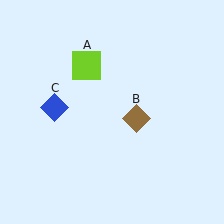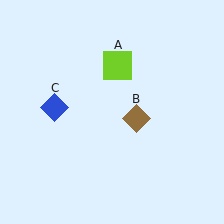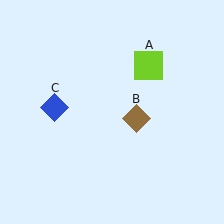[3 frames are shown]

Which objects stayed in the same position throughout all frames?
Brown diamond (object B) and blue diamond (object C) remained stationary.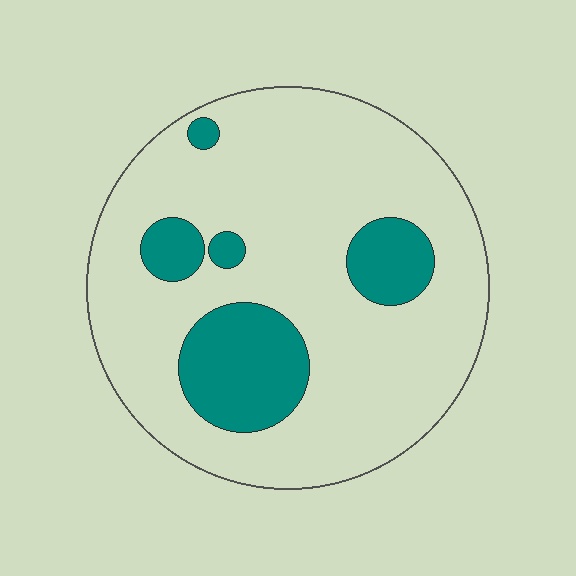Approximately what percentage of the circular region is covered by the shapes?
Approximately 20%.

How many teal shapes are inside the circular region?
5.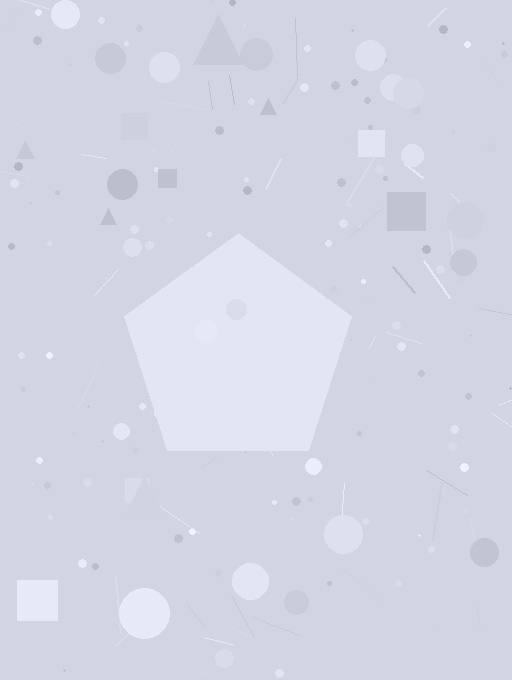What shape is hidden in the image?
A pentagon is hidden in the image.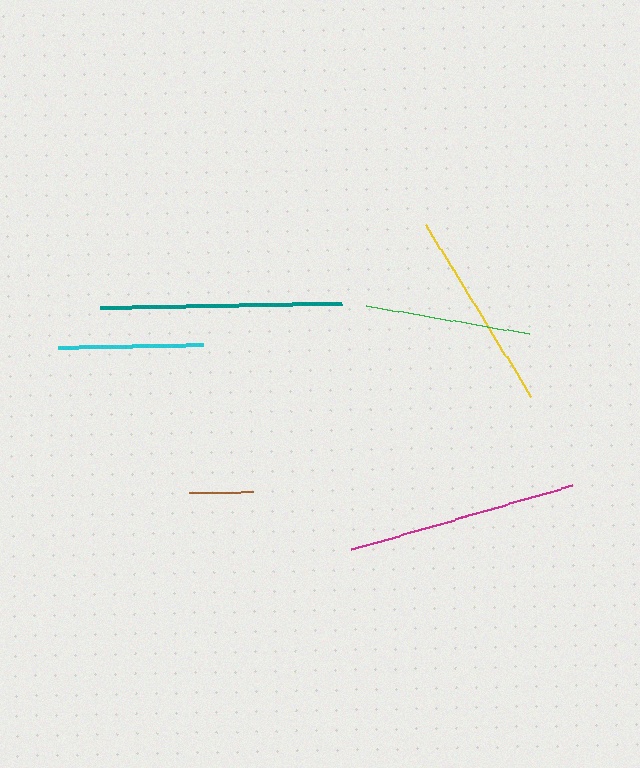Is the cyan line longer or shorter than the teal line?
The teal line is longer than the cyan line.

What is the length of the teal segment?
The teal segment is approximately 242 pixels long.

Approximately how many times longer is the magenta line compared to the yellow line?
The magenta line is approximately 1.1 times the length of the yellow line.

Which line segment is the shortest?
The brown line is the shortest at approximately 64 pixels.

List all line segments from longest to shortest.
From longest to shortest: teal, magenta, yellow, green, cyan, brown.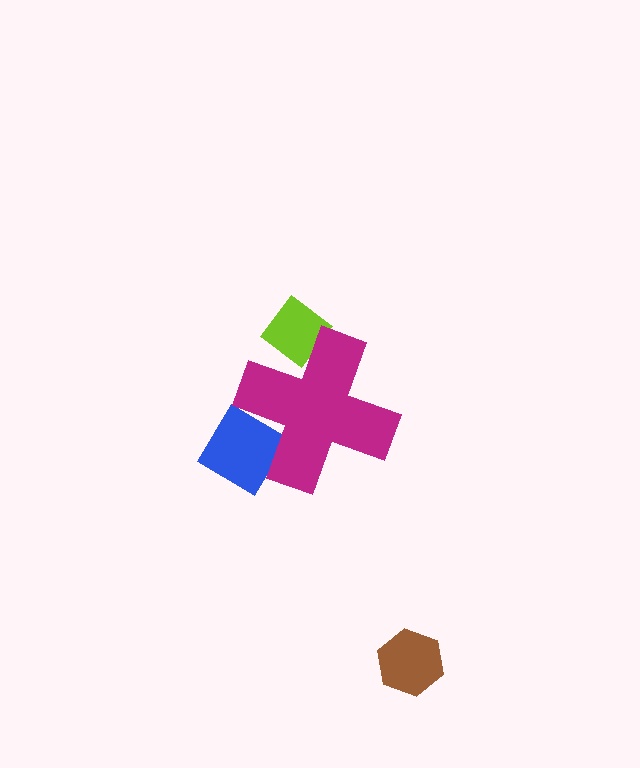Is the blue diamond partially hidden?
Yes, the blue diamond is partially hidden behind the magenta cross.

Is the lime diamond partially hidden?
Yes, the lime diamond is partially hidden behind the magenta cross.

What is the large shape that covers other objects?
A magenta cross.